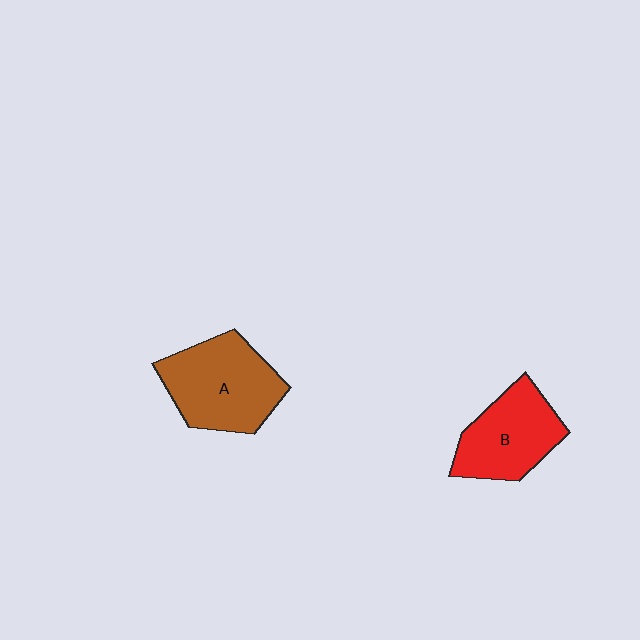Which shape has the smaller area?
Shape B (red).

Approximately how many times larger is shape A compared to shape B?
Approximately 1.2 times.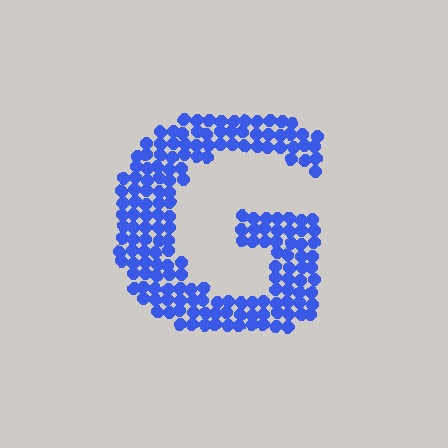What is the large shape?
The large shape is the letter G.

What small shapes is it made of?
It is made of small circles.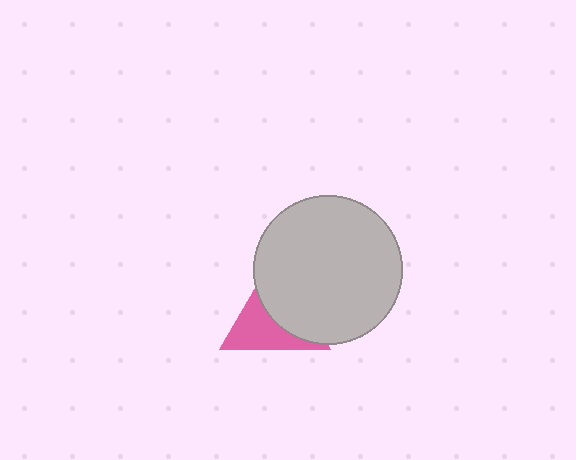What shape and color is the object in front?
The object in front is a light gray circle.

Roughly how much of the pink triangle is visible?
About half of it is visible (roughly 47%).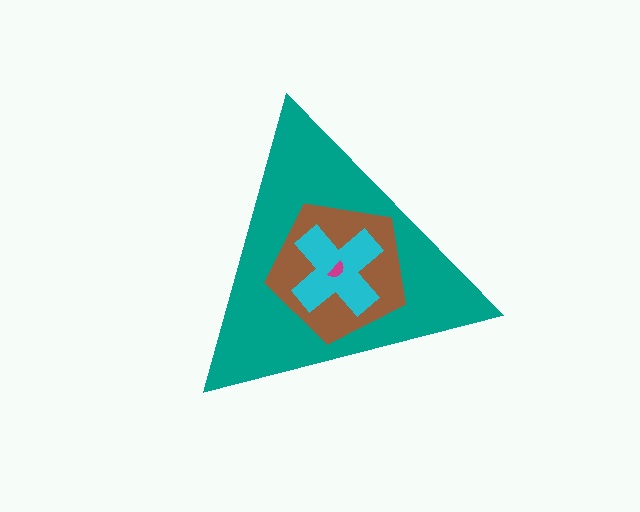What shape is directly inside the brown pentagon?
The cyan cross.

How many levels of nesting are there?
4.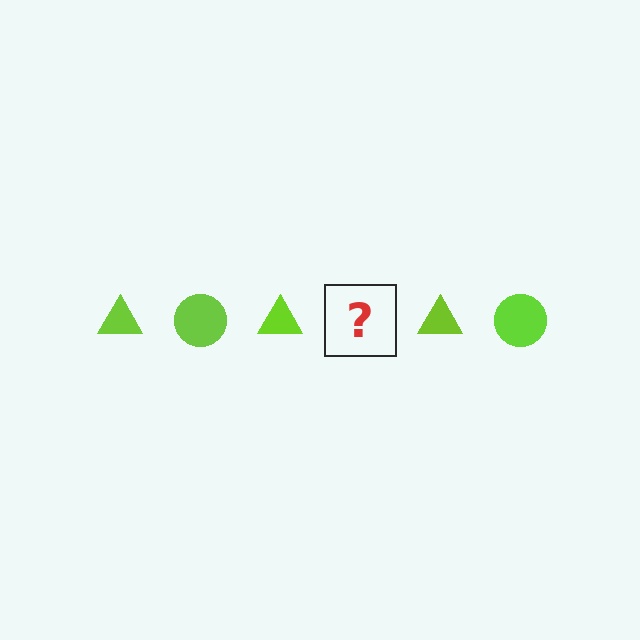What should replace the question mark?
The question mark should be replaced with a lime circle.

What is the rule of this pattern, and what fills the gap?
The rule is that the pattern cycles through triangle, circle shapes in lime. The gap should be filled with a lime circle.